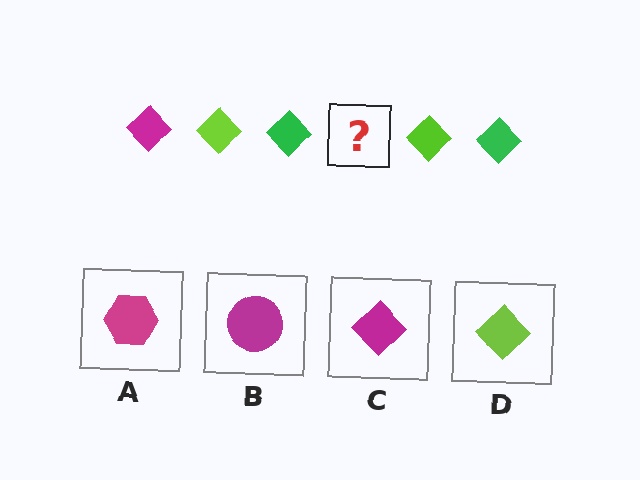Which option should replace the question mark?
Option C.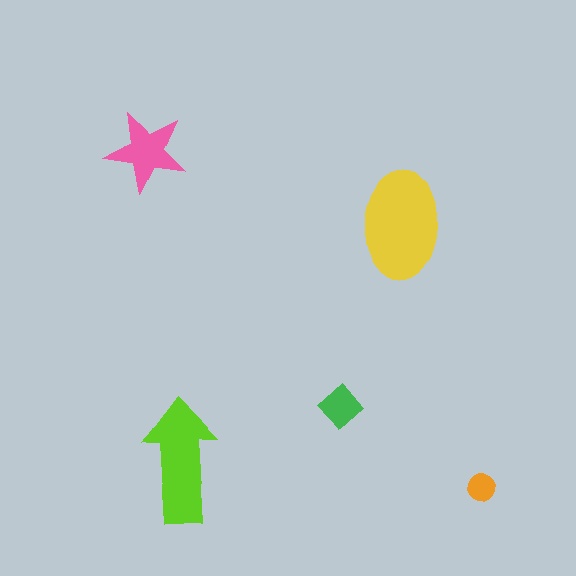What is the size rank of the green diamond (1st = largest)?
4th.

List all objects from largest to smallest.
The yellow ellipse, the lime arrow, the pink star, the green diamond, the orange circle.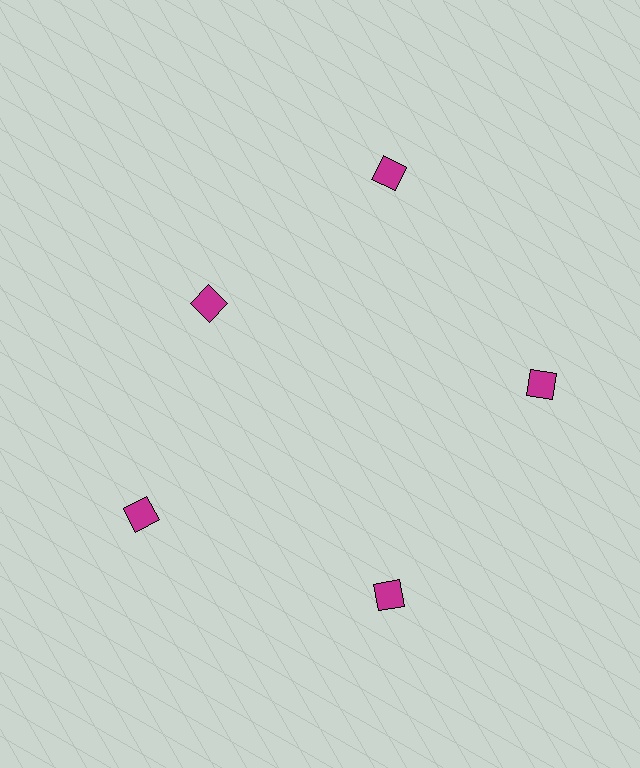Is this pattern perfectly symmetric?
No. The 5 magenta diamonds are arranged in a ring, but one element near the 10 o'clock position is pulled inward toward the center, breaking the 5-fold rotational symmetry.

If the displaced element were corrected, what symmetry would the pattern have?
It would have 5-fold rotational symmetry — the pattern would map onto itself every 72 degrees.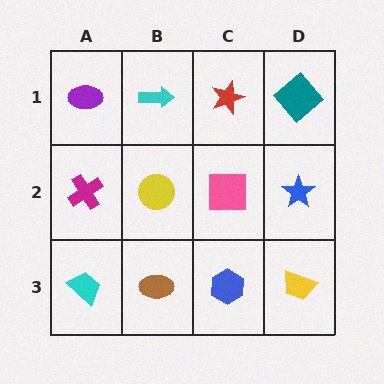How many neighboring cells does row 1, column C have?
3.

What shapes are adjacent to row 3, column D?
A blue star (row 2, column D), a blue hexagon (row 3, column C).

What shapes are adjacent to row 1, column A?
A magenta cross (row 2, column A), a cyan arrow (row 1, column B).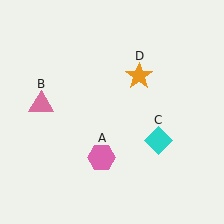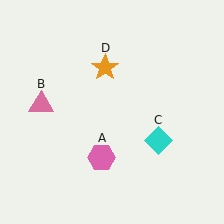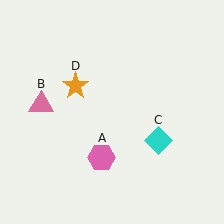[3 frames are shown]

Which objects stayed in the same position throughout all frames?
Pink hexagon (object A) and pink triangle (object B) and cyan diamond (object C) remained stationary.